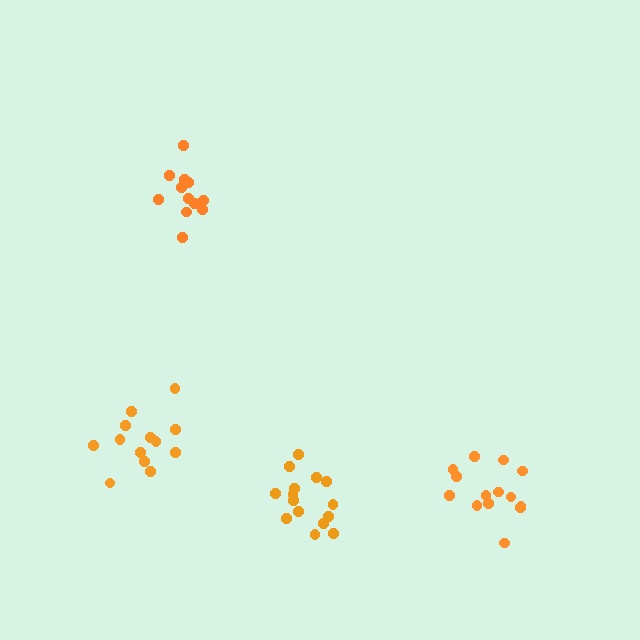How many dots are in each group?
Group 1: 12 dots, Group 2: 14 dots, Group 3: 15 dots, Group 4: 13 dots (54 total).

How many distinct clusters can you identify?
There are 4 distinct clusters.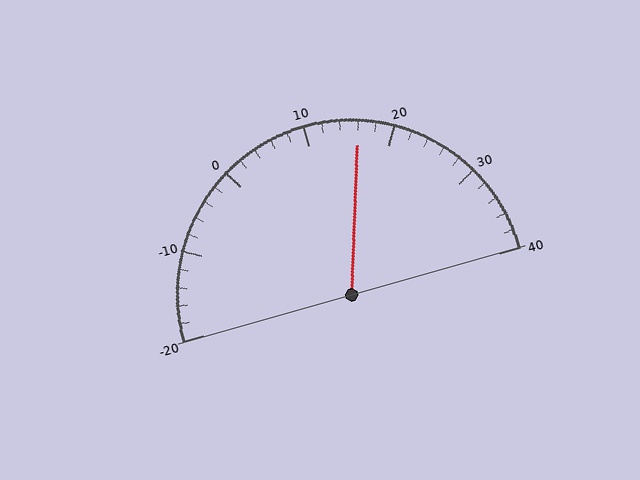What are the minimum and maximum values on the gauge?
The gauge ranges from -20 to 40.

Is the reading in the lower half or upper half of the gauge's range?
The reading is in the upper half of the range (-20 to 40).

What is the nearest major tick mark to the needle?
The nearest major tick mark is 20.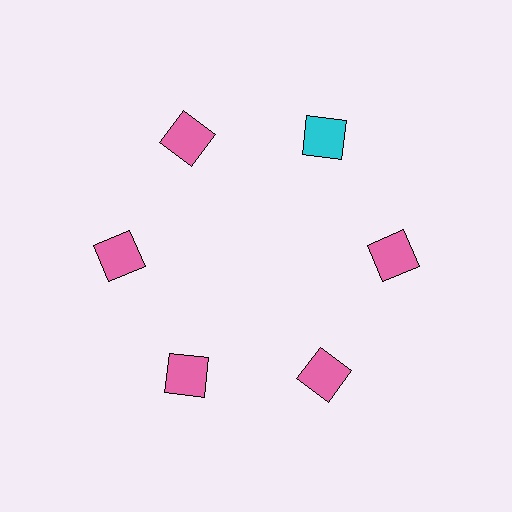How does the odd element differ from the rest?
It has a different color: cyan instead of pink.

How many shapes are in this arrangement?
There are 6 shapes arranged in a ring pattern.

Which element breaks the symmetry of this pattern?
The cyan square at roughly the 1 o'clock position breaks the symmetry. All other shapes are pink squares.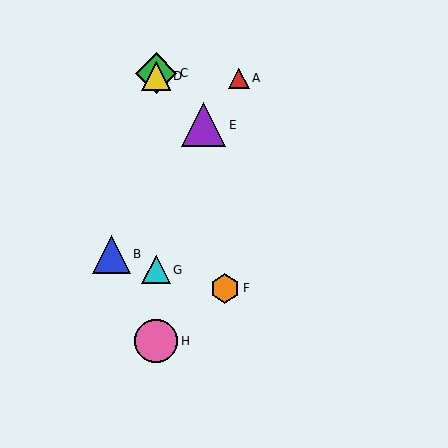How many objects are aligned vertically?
4 objects (C, D, G, H) are aligned vertically.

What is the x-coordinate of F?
Object F is at x≈225.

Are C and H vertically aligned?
Yes, both are at x≈156.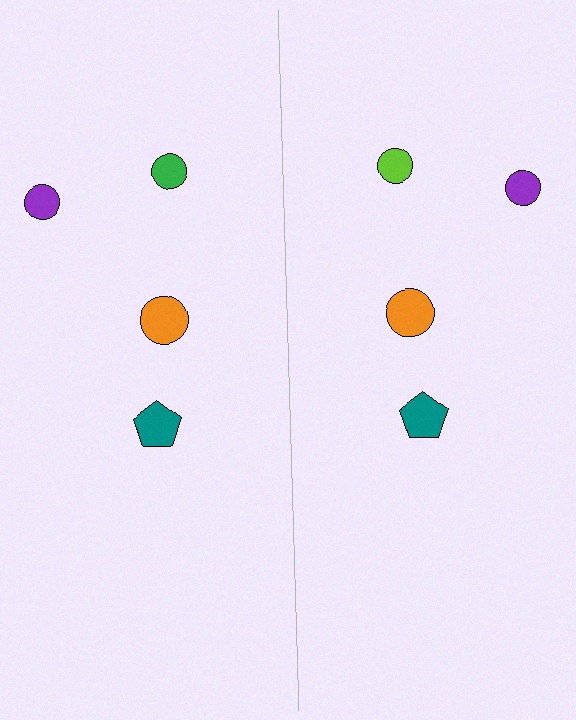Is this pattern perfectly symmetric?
No, the pattern is not perfectly symmetric. The lime circle on the right side breaks the symmetry — its mirror counterpart is green.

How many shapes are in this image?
There are 8 shapes in this image.